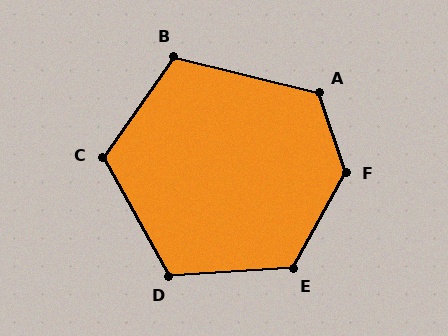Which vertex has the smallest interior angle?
B, at approximately 112 degrees.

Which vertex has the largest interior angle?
F, at approximately 133 degrees.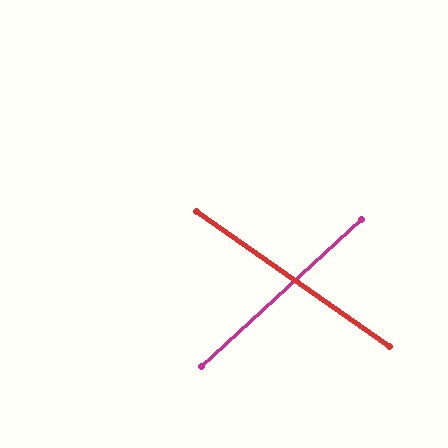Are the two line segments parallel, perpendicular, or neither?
Neither parallel nor perpendicular — they differ by about 78°.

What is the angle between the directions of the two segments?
Approximately 78 degrees.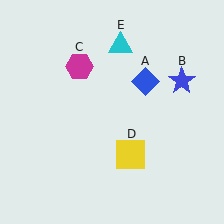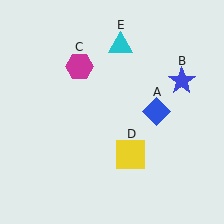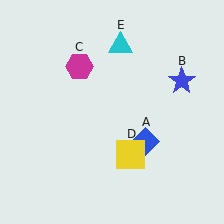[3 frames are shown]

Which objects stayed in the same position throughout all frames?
Blue star (object B) and magenta hexagon (object C) and yellow square (object D) and cyan triangle (object E) remained stationary.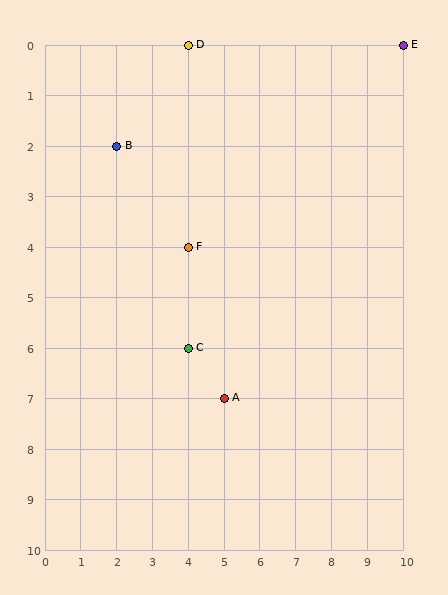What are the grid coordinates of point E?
Point E is at grid coordinates (10, 0).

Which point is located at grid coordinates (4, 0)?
Point D is at (4, 0).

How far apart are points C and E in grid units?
Points C and E are 6 columns and 6 rows apart (about 8.5 grid units diagonally).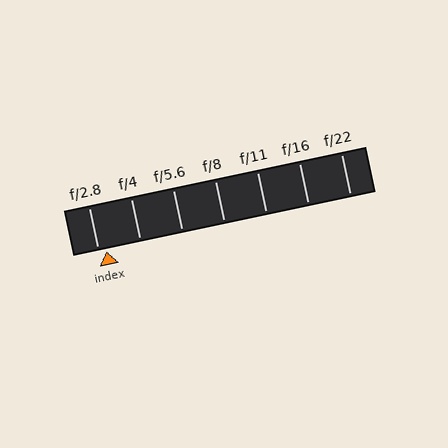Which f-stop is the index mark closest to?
The index mark is closest to f/2.8.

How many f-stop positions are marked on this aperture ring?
There are 7 f-stop positions marked.